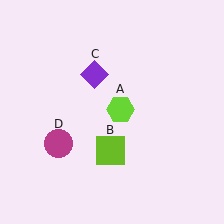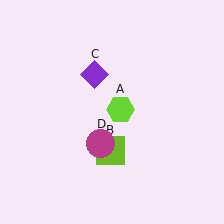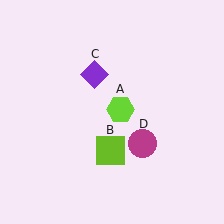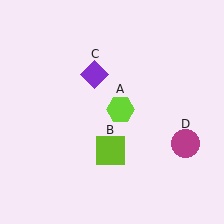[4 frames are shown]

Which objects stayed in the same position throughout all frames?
Lime hexagon (object A) and lime square (object B) and purple diamond (object C) remained stationary.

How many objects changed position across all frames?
1 object changed position: magenta circle (object D).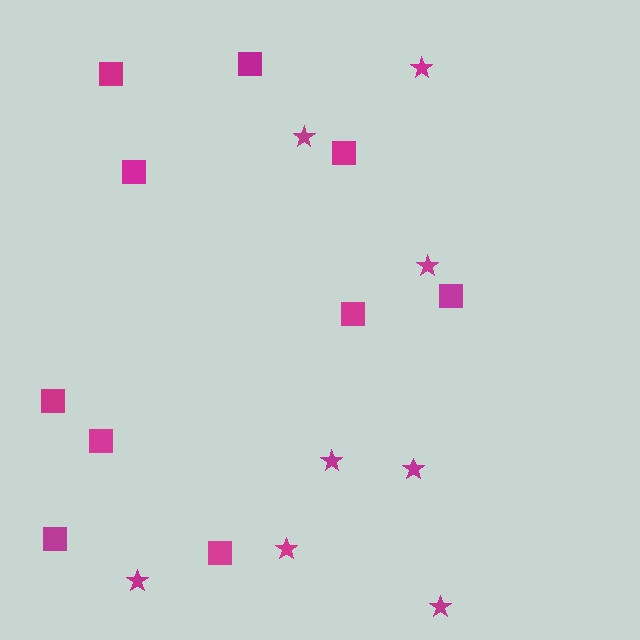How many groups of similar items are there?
There are 2 groups: one group of stars (8) and one group of squares (10).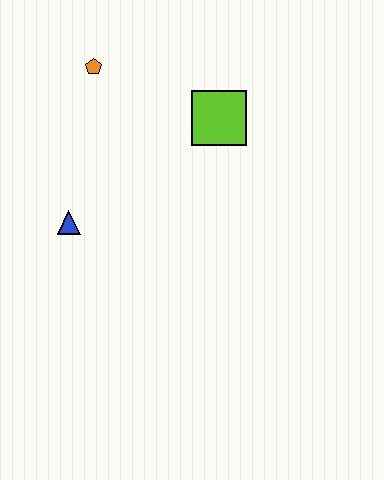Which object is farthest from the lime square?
The blue triangle is farthest from the lime square.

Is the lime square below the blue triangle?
No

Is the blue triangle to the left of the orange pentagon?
Yes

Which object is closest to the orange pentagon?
The lime square is closest to the orange pentagon.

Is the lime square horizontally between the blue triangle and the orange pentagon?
No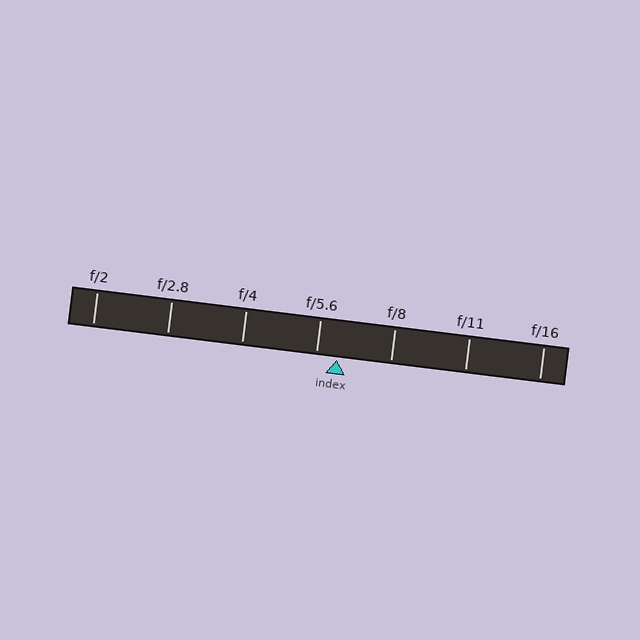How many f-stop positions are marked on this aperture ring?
There are 7 f-stop positions marked.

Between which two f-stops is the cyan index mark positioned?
The index mark is between f/5.6 and f/8.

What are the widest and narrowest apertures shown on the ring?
The widest aperture shown is f/2 and the narrowest is f/16.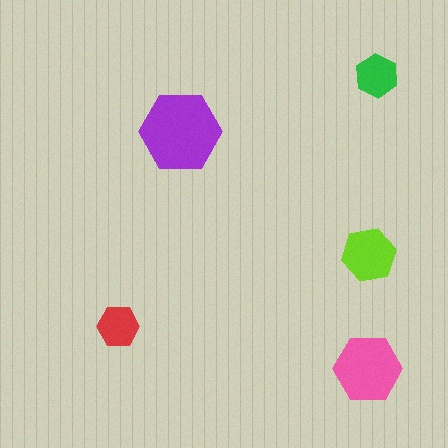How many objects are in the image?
There are 5 objects in the image.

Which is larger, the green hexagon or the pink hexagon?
The pink one.